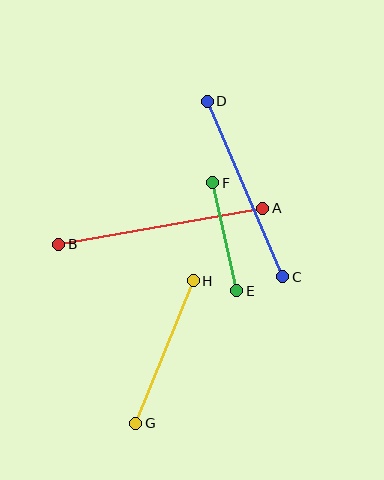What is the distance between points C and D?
The distance is approximately 191 pixels.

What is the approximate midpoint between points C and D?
The midpoint is at approximately (245, 189) pixels.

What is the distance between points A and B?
The distance is approximately 207 pixels.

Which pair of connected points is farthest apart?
Points A and B are farthest apart.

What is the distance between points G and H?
The distance is approximately 154 pixels.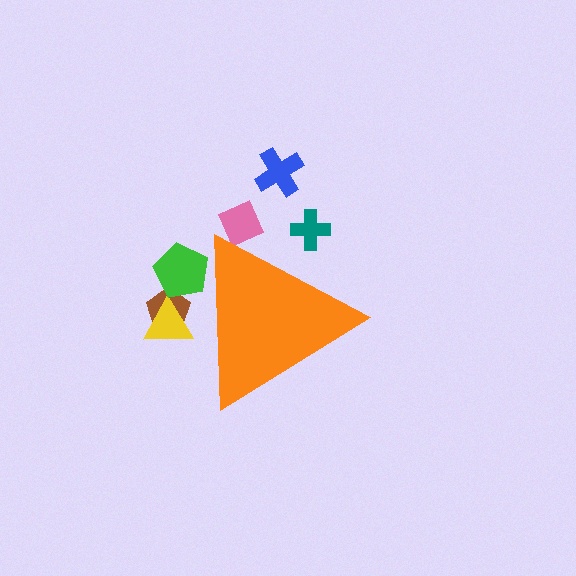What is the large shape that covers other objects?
An orange triangle.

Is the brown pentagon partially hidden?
Yes, the brown pentagon is partially hidden behind the orange triangle.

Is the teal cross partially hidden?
Yes, the teal cross is partially hidden behind the orange triangle.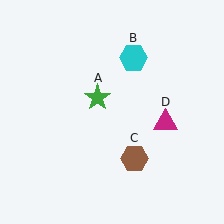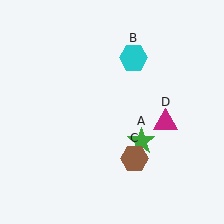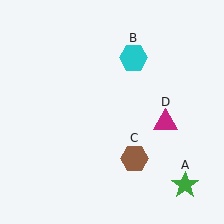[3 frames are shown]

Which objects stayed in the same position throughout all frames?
Cyan hexagon (object B) and brown hexagon (object C) and magenta triangle (object D) remained stationary.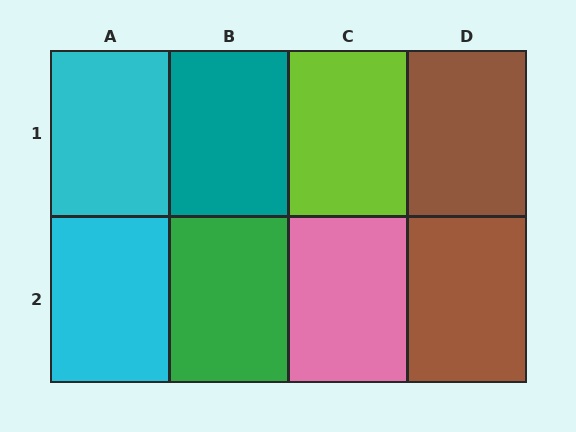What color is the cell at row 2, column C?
Pink.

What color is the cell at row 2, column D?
Brown.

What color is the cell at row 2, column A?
Cyan.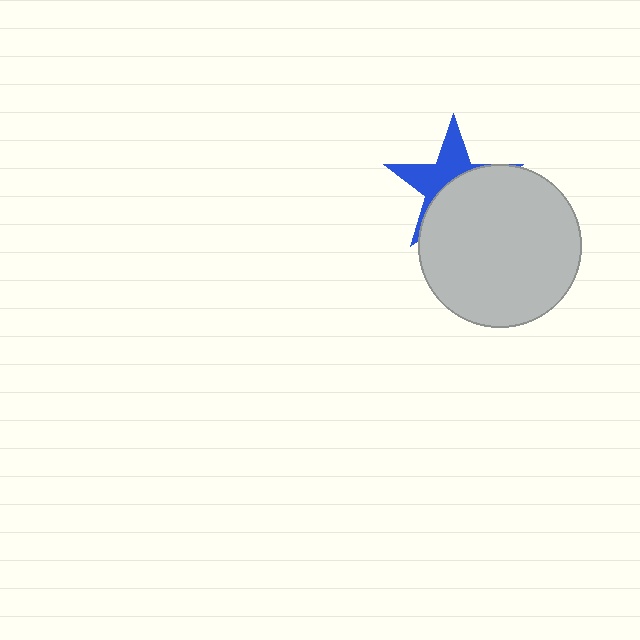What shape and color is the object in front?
The object in front is a light gray circle.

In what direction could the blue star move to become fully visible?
The blue star could move up. That would shift it out from behind the light gray circle entirely.